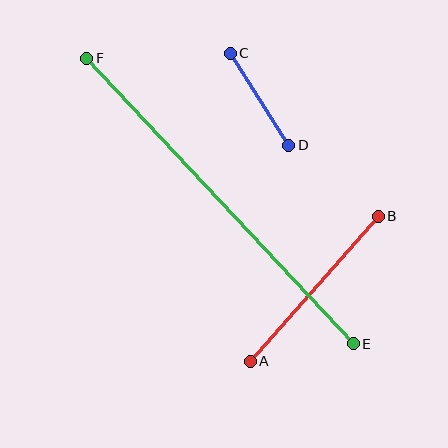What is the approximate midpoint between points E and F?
The midpoint is at approximately (220, 201) pixels.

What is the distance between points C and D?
The distance is approximately 109 pixels.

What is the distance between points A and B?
The distance is approximately 193 pixels.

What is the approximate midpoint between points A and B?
The midpoint is at approximately (314, 289) pixels.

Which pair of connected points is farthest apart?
Points E and F are farthest apart.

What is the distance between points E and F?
The distance is approximately 391 pixels.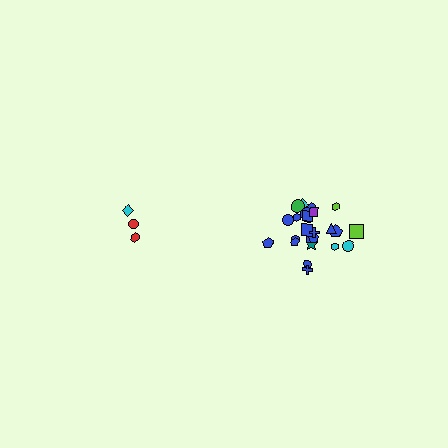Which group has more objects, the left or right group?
The right group.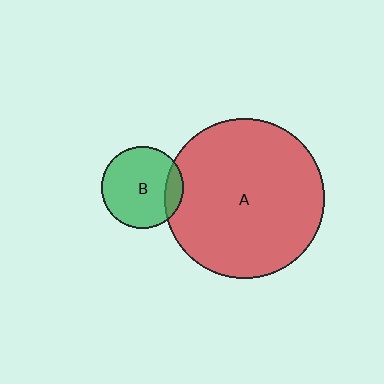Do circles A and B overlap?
Yes.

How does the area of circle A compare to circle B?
Approximately 3.8 times.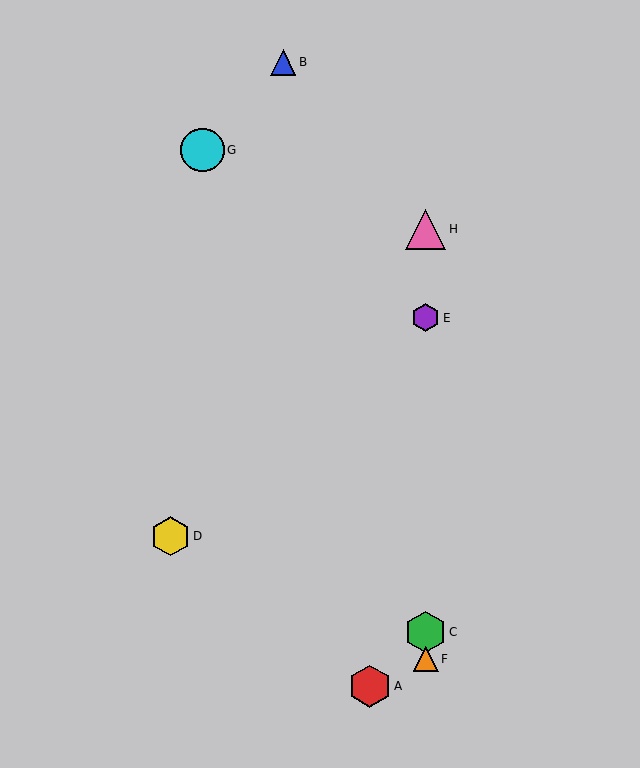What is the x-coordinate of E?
Object E is at x≈426.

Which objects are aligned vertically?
Objects C, E, F, H are aligned vertically.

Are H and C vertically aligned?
Yes, both are at x≈426.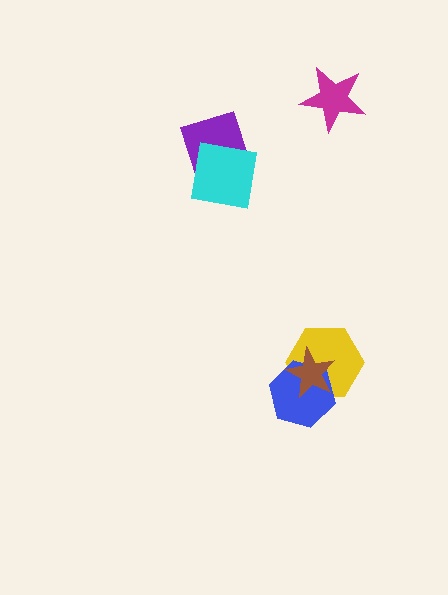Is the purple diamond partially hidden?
Yes, it is partially covered by another shape.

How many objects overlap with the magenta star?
0 objects overlap with the magenta star.